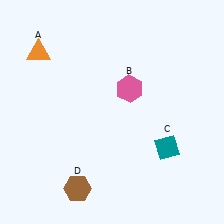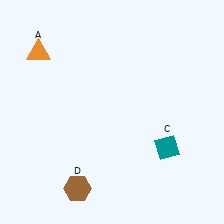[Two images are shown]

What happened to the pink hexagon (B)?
The pink hexagon (B) was removed in Image 2. It was in the top-right area of Image 1.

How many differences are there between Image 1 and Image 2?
There is 1 difference between the two images.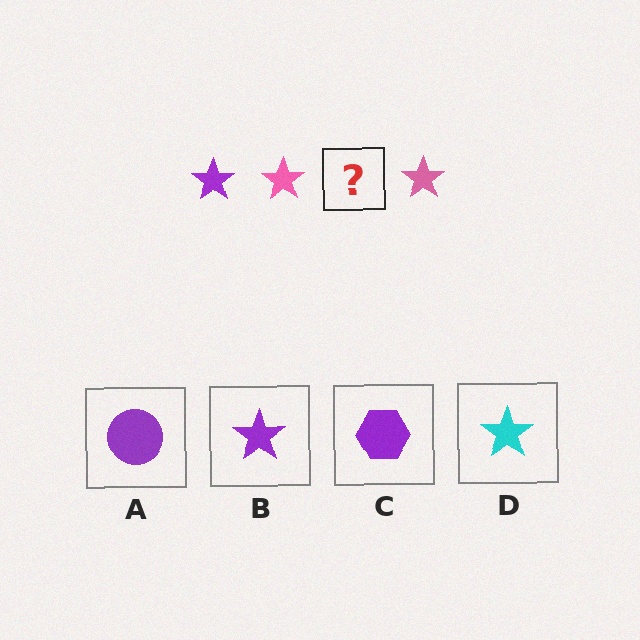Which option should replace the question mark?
Option B.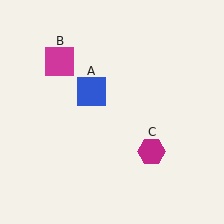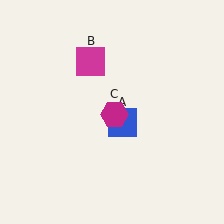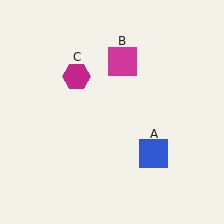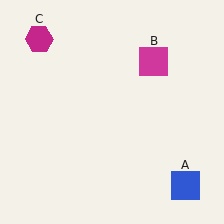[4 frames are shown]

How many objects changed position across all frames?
3 objects changed position: blue square (object A), magenta square (object B), magenta hexagon (object C).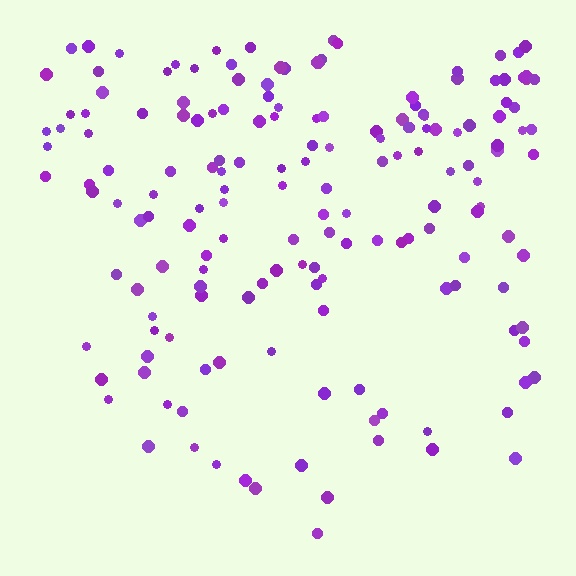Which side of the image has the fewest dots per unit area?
The bottom.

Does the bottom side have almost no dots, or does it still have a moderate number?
Still a moderate number, just noticeably fewer than the top.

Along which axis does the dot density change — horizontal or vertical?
Vertical.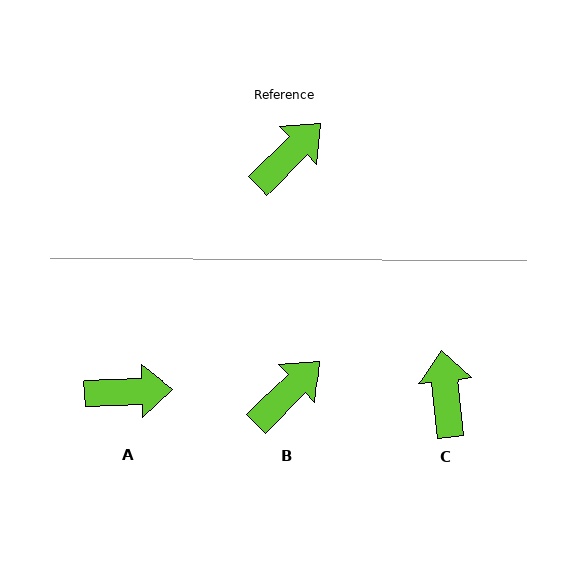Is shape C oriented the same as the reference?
No, it is off by about 51 degrees.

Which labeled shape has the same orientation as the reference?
B.